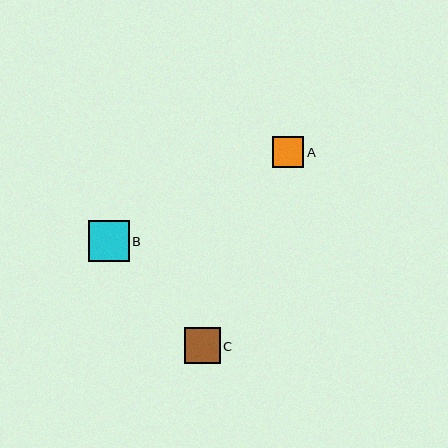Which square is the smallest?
Square A is the smallest with a size of approximately 31 pixels.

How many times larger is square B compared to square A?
Square B is approximately 1.3 times the size of square A.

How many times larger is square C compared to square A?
Square C is approximately 1.1 times the size of square A.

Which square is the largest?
Square B is the largest with a size of approximately 41 pixels.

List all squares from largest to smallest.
From largest to smallest: B, C, A.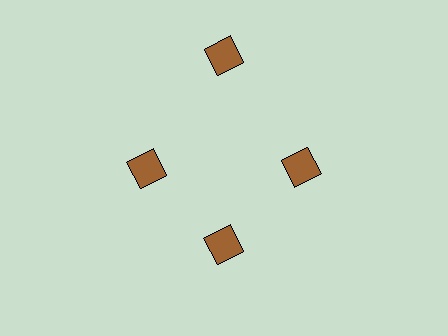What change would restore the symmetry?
The symmetry would be restored by moving it inward, back onto the ring so that all 4 diamonds sit at equal angles and equal distance from the center.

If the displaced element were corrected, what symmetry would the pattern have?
It would have 4-fold rotational symmetry — the pattern would map onto itself every 90 degrees.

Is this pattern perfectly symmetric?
No. The 4 brown diamonds are arranged in a ring, but one element near the 12 o'clock position is pushed outward from the center, breaking the 4-fold rotational symmetry.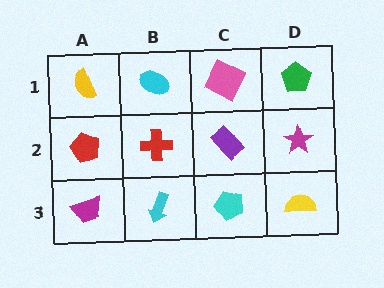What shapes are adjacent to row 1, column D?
A magenta star (row 2, column D), a pink square (row 1, column C).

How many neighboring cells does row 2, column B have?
4.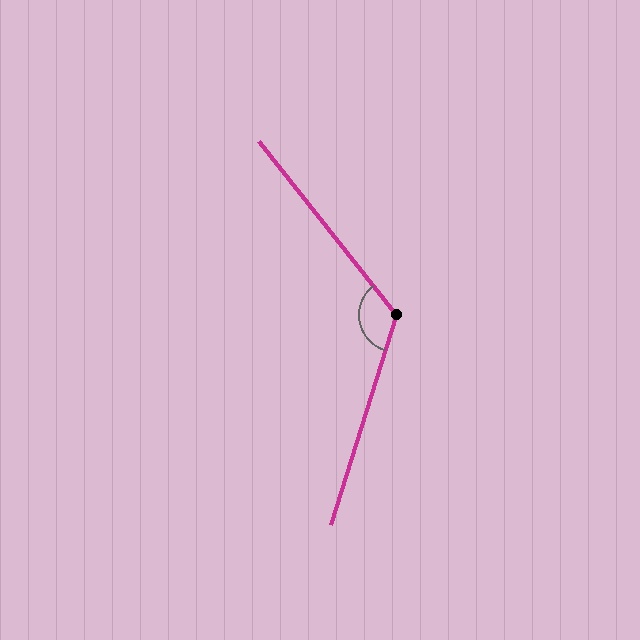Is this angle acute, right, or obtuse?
It is obtuse.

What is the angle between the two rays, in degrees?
Approximately 124 degrees.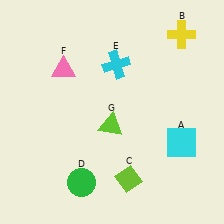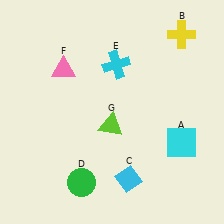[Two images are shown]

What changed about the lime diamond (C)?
In Image 1, C is lime. In Image 2, it changed to cyan.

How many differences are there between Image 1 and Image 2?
There is 1 difference between the two images.